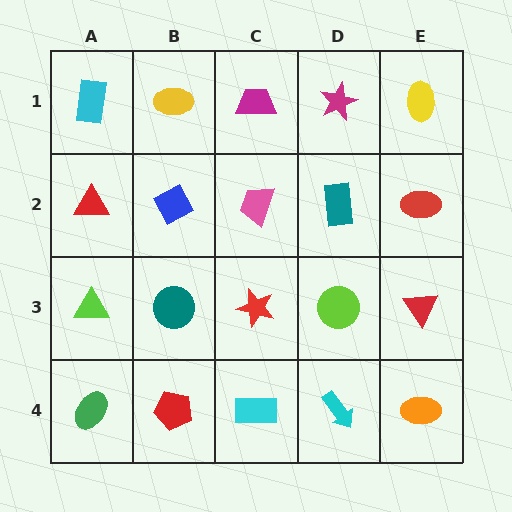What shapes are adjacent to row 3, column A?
A red triangle (row 2, column A), a green ellipse (row 4, column A), a teal circle (row 3, column B).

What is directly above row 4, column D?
A lime circle.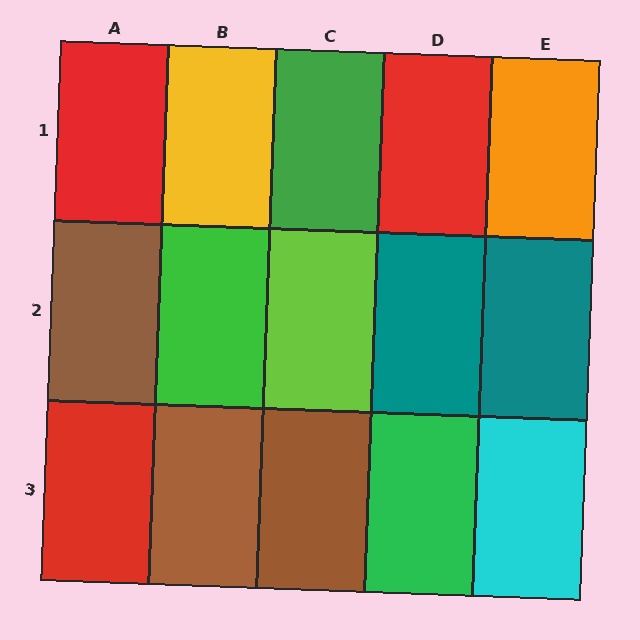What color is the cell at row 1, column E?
Orange.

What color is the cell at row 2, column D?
Teal.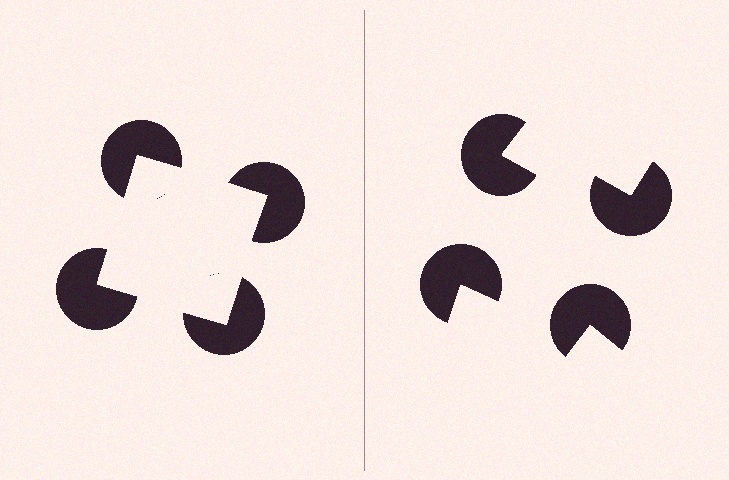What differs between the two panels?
The pac-man discs are positioned identically on both sides; only the wedge orientations differ. On the left they align to a square; on the right they are misaligned.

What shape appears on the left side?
An illusory square.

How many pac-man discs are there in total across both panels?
8 — 4 on each side.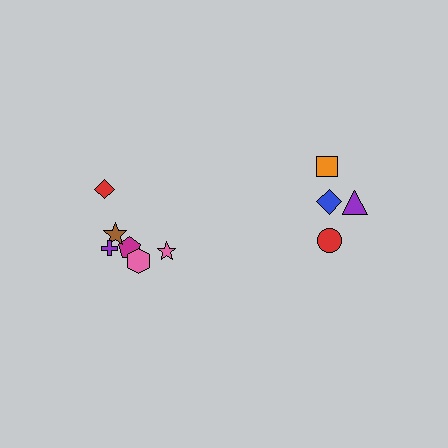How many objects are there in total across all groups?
There are 10 objects.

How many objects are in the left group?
There are 6 objects.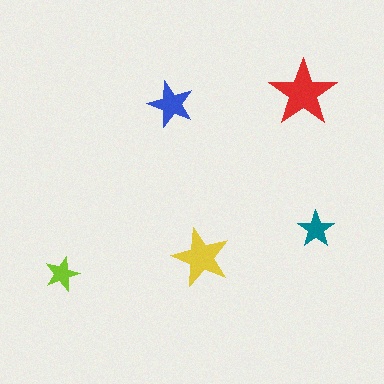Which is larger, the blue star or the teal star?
The blue one.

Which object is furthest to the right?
The teal star is rightmost.